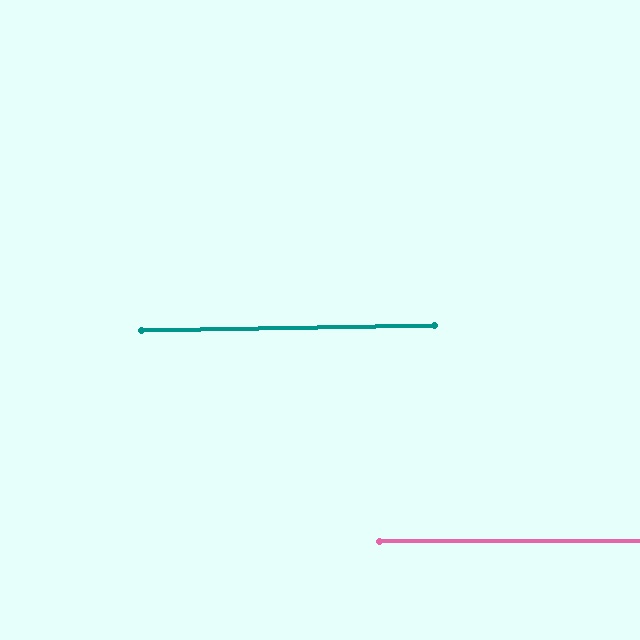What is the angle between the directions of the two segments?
Approximately 1 degree.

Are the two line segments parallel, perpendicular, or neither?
Parallel — their directions differ by only 0.8°.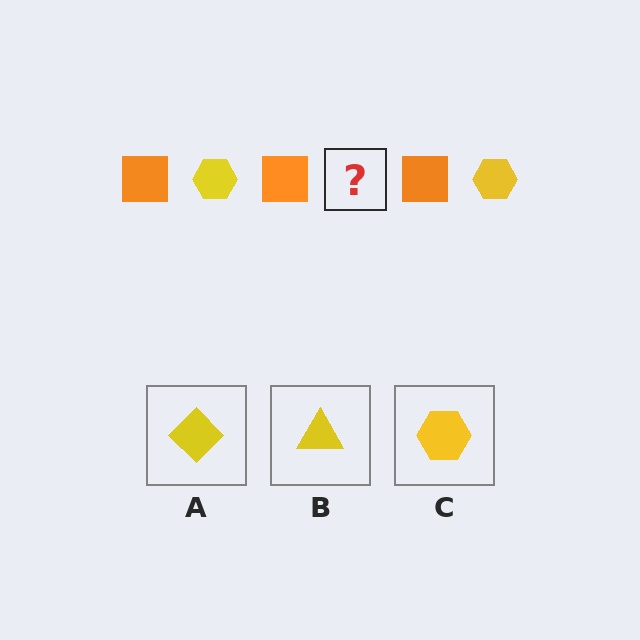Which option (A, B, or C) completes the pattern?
C.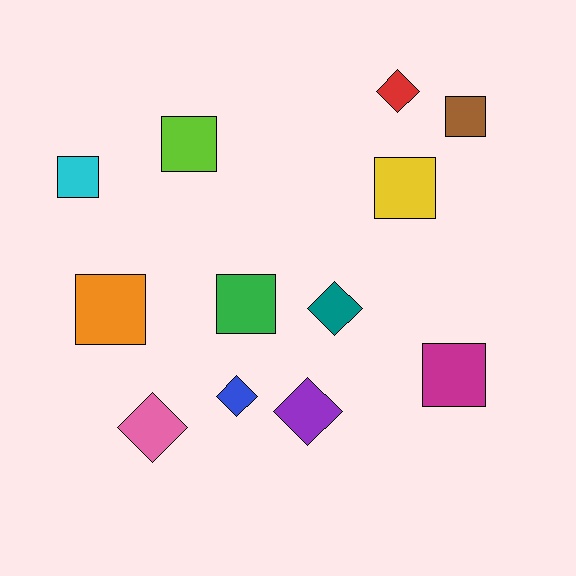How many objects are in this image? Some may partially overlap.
There are 12 objects.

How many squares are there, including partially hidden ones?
There are 7 squares.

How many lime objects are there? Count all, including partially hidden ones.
There is 1 lime object.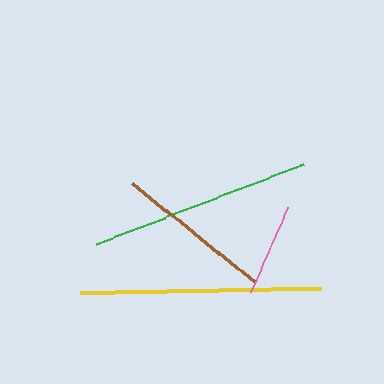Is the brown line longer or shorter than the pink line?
The brown line is longer than the pink line.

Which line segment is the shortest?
The pink line is the shortest at approximately 92 pixels.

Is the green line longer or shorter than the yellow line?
The yellow line is longer than the green line.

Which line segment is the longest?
The yellow line is the longest at approximately 241 pixels.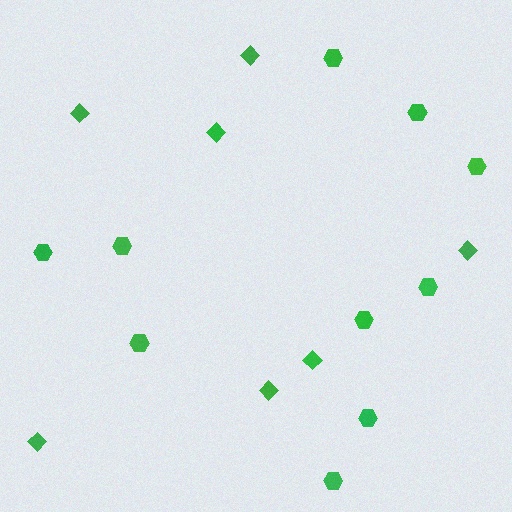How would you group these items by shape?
There are 2 groups: one group of hexagons (10) and one group of diamonds (7).